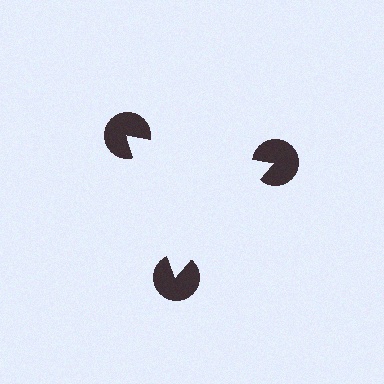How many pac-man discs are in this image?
There are 3 — one at each vertex of the illusory triangle.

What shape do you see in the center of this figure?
An illusory triangle — its edges are inferred from the aligned wedge cuts in the pac-man discs, not physically drawn.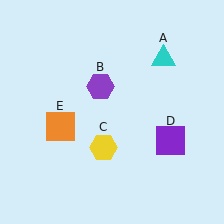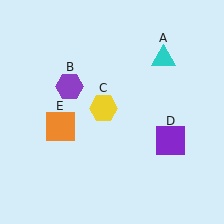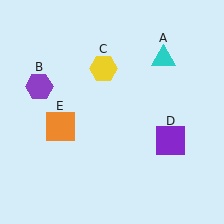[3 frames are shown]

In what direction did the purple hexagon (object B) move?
The purple hexagon (object B) moved left.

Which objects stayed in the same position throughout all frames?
Cyan triangle (object A) and purple square (object D) and orange square (object E) remained stationary.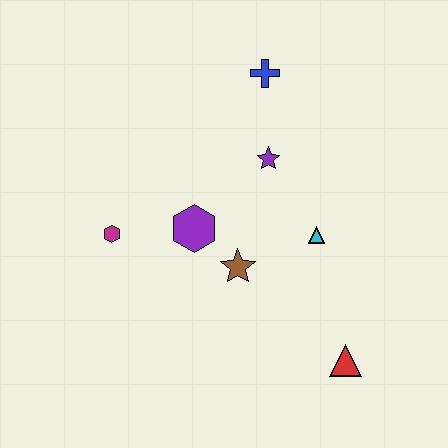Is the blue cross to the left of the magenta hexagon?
No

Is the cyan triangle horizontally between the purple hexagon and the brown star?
No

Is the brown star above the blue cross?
No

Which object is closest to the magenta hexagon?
The purple hexagon is closest to the magenta hexagon.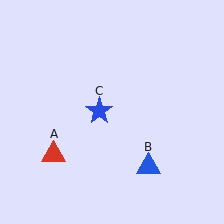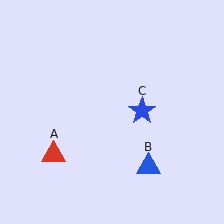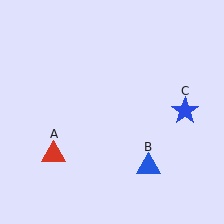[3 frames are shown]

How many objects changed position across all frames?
1 object changed position: blue star (object C).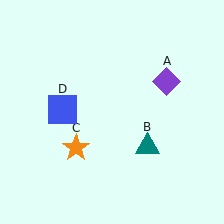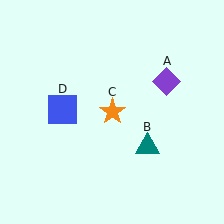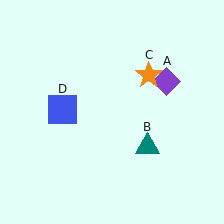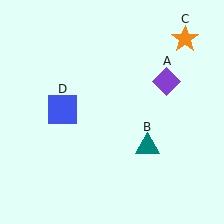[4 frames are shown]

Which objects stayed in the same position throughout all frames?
Purple diamond (object A) and teal triangle (object B) and blue square (object D) remained stationary.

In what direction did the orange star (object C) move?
The orange star (object C) moved up and to the right.